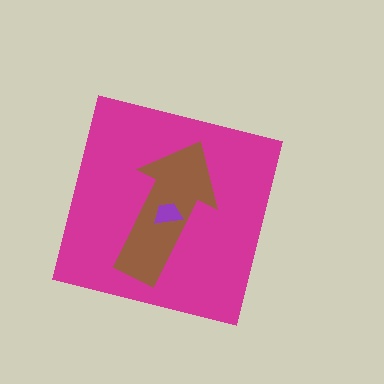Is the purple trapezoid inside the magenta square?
Yes.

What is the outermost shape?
The magenta square.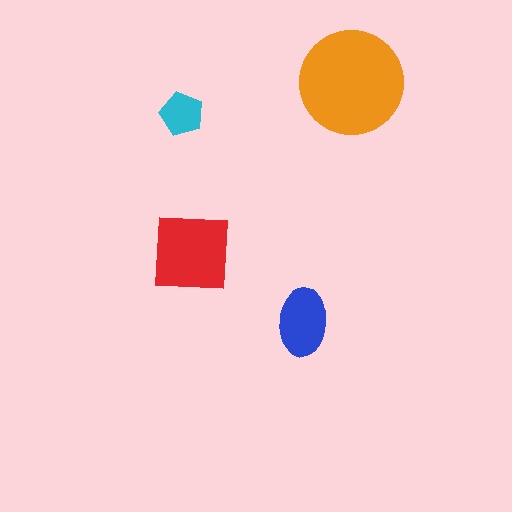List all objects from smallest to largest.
The cyan pentagon, the blue ellipse, the red square, the orange circle.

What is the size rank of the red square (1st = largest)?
2nd.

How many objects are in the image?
There are 4 objects in the image.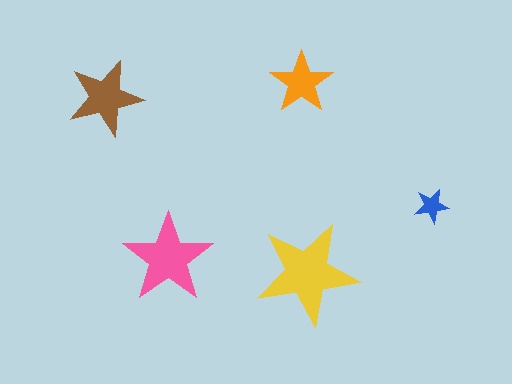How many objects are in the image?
There are 5 objects in the image.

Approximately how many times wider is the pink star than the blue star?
About 2.5 times wider.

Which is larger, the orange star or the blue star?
The orange one.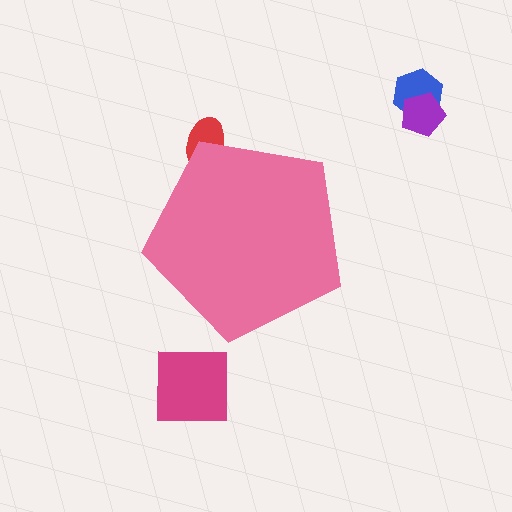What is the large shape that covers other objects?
A pink pentagon.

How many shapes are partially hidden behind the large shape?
1 shape is partially hidden.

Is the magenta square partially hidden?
No, the magenta square is fully visible.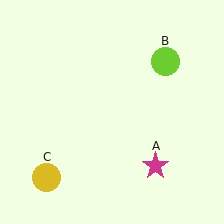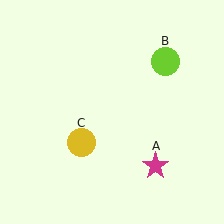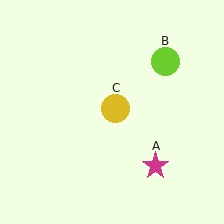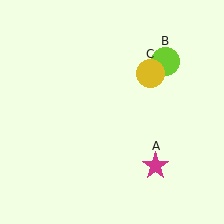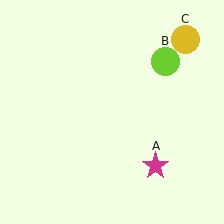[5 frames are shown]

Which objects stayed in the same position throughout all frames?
Magenta star (object A) and lime circle (object B) remained stationary.